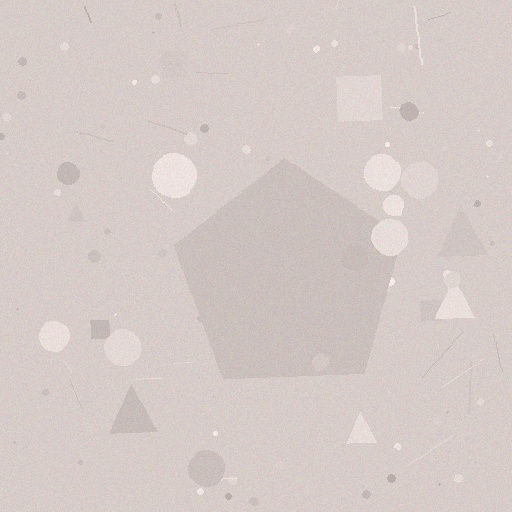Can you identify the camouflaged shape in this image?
The camouflaged shape is a pentagon.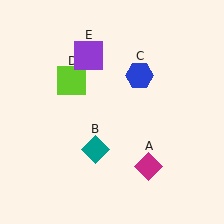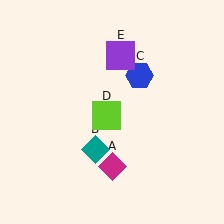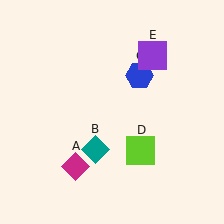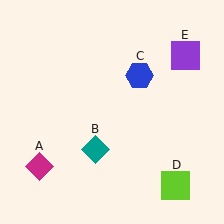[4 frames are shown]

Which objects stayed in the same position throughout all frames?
Teal diamond (object B) and blue hexagon (object C) remained stationary.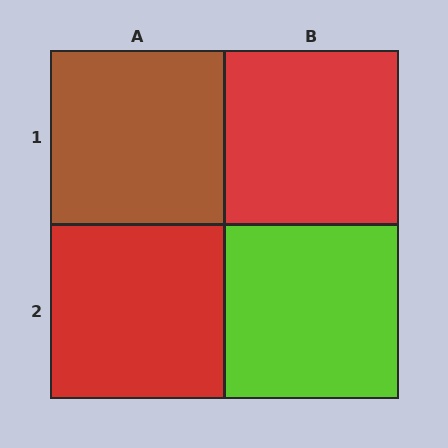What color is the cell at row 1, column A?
Brown.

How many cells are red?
2 cells are red.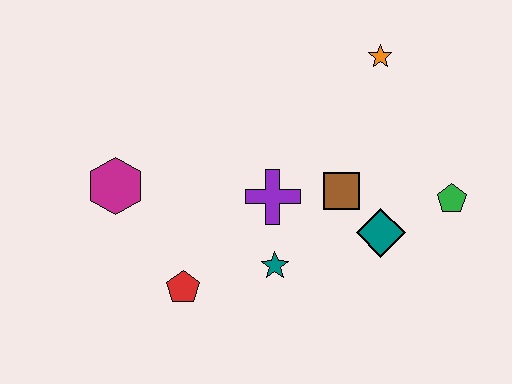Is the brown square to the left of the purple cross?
No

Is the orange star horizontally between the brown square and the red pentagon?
No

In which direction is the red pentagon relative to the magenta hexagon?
The red pentagon is below the magenta hexagon.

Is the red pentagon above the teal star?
No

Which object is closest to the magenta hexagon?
The red pentagon is closest to the magenta hexagon.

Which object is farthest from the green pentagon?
The magenta hexagon is farthest from the green pentagon.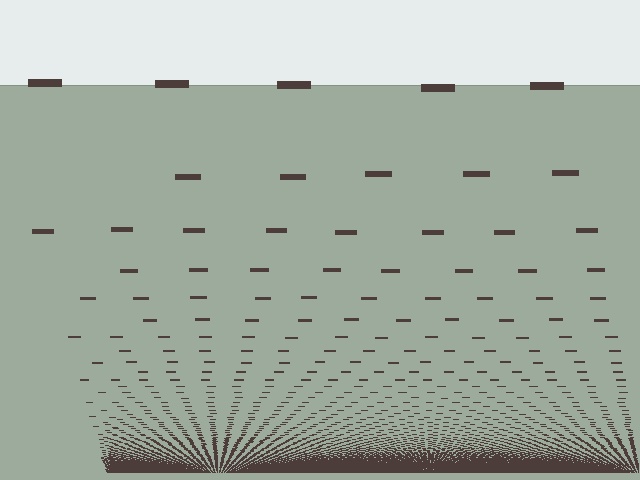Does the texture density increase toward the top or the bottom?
Density increases toward the bottom.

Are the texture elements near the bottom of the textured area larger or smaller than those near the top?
Smaller. The gradient is inverted — elements near the bottom are smaller and denser.